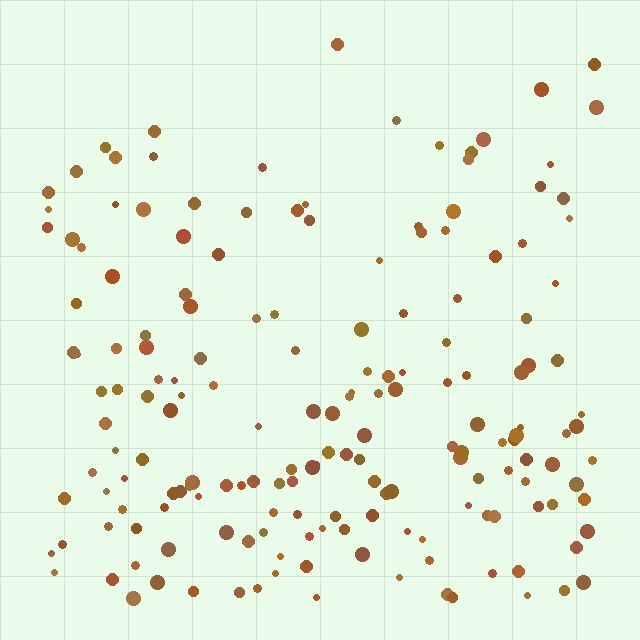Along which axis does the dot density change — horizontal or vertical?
Vertical.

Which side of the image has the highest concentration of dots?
The bottom.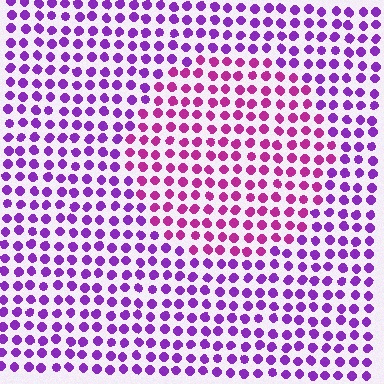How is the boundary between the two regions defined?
The boundary is defined purely by a slight shift in hue (about 35 degrees). Spacing, size, and orientation are identical on both sides.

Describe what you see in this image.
The image is filled with small purple elements in a uniform arrangement. A circle-shaped region is visible where the elements are tinted to a slightly different hue, forming a subtle color boundary.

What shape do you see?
I see a circle.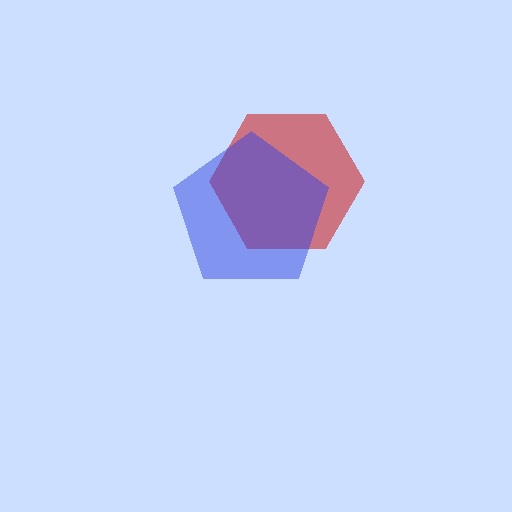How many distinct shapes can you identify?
There are 2 distinct shapes: a red hexagon, a blue pentagon.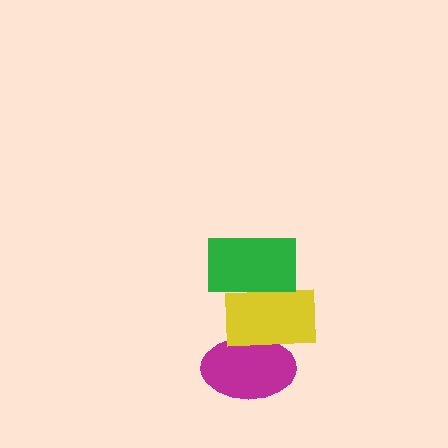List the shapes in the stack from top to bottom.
From top to bottom: the green rectangle, the yellow rectangle, the magenta ellipse.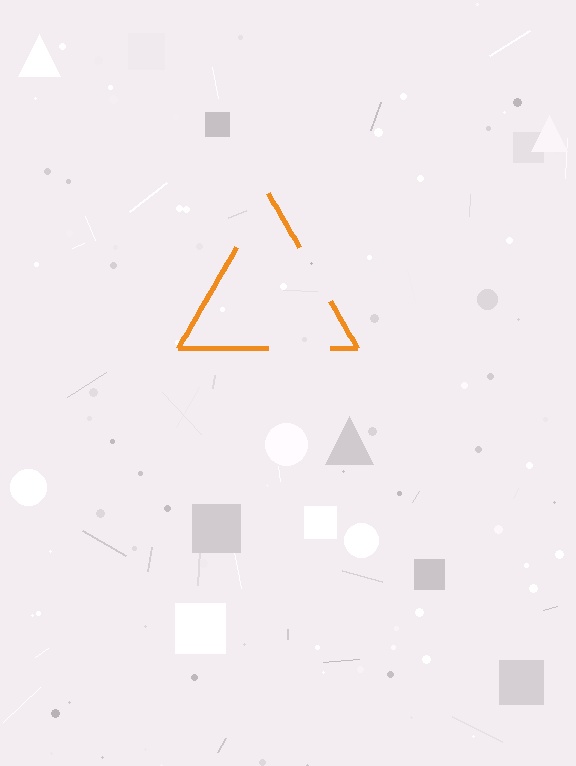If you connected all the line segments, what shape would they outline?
They would outline a triangle.